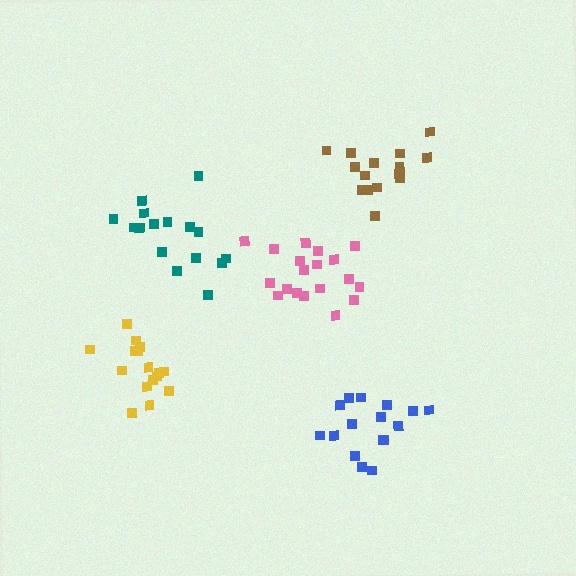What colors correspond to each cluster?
The clusters are colored: pink, yellow, brown, blue, teal.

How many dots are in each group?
Group 1: 19 dots, Group 2: 16 dots, Group 3: 16 dots, Group 4: 16 dots, Group 5: 17 dots (84 total).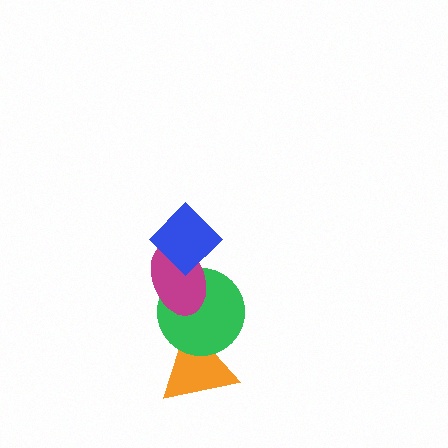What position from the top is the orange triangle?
The orange triangle is 4th from the top.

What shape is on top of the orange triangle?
The green circle is on top of the orange triangle.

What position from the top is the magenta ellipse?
The magenta ellipse is 2nd from the top.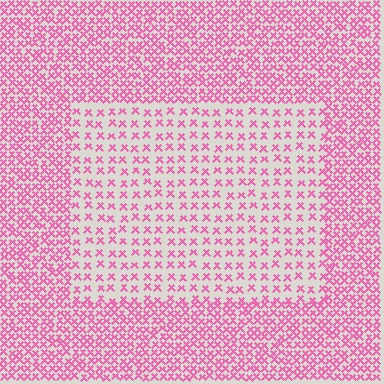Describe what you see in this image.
The image contains small pink elements arranged at two different densities. A rectangle-shaped region is visible where the elements are less densely packed than the surrounding area.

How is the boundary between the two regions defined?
The boundary is defined by a change in element density (approximately 2.2x ratio). All elements are the same color, size, and shape.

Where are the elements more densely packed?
The elements are more densely packed outside the rectangle boundary.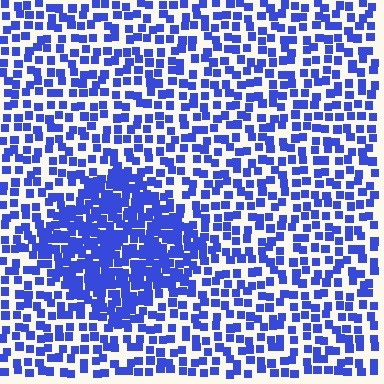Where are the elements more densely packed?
The elements are more densely packed inside the diamond boundary.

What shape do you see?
I see a diamond.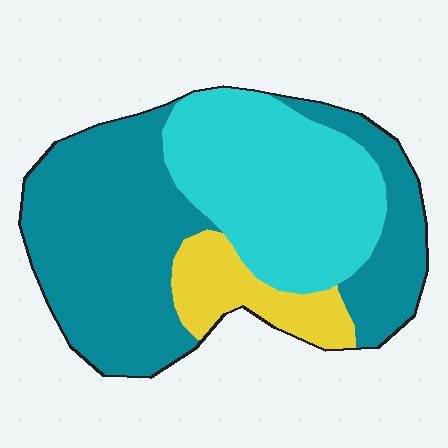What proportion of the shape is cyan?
Cyan covers around 35% of the shape.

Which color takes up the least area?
Yellow, at roughly 10%.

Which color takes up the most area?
Teal, at roughly 50%.